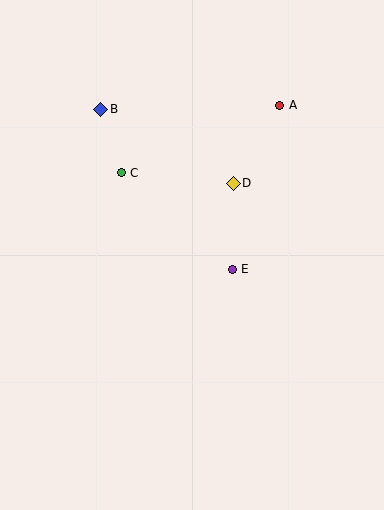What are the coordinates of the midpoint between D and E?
The midpoint between D and E is at (233, 226).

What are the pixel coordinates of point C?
Point C is at (121, 173).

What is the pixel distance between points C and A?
The distance between C and A is 172 pixels.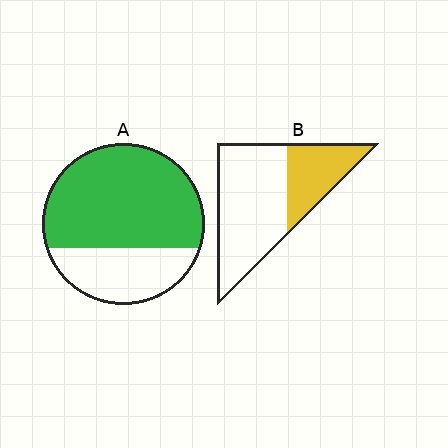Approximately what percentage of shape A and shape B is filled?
A is approximately 70% and B is approximately 30%.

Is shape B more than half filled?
No.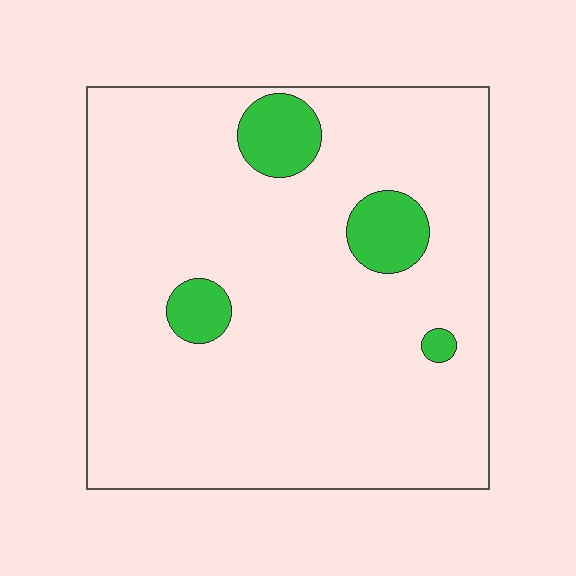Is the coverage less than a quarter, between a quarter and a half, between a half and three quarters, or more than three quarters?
Less than a quarter.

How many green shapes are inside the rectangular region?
4.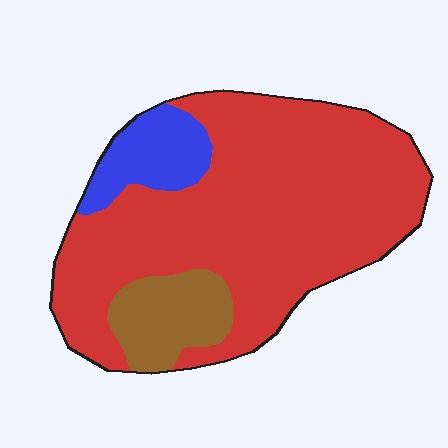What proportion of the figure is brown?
Brown takes up less than a quarter of the figure.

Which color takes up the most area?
Red, at roughly 75%.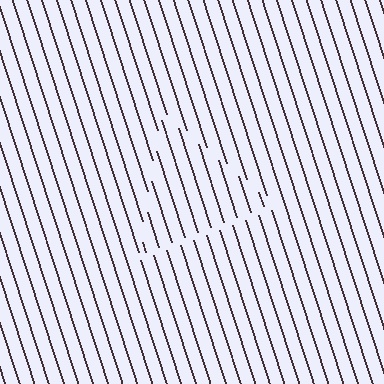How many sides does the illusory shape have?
3 sides — the line-ends trace a triangle.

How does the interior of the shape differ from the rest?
The interior of the shape contains the same grating, shifted by half a period — the contour is defined by the phase discontinuity where line-ends from the inner and outer gratings abut.